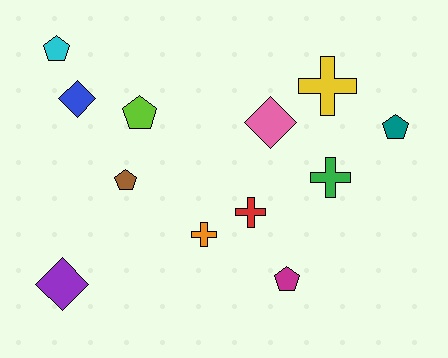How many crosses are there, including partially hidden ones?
There are 4 crosses.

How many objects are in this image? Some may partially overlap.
There are 12 objects.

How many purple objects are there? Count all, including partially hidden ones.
There is 1 purple object.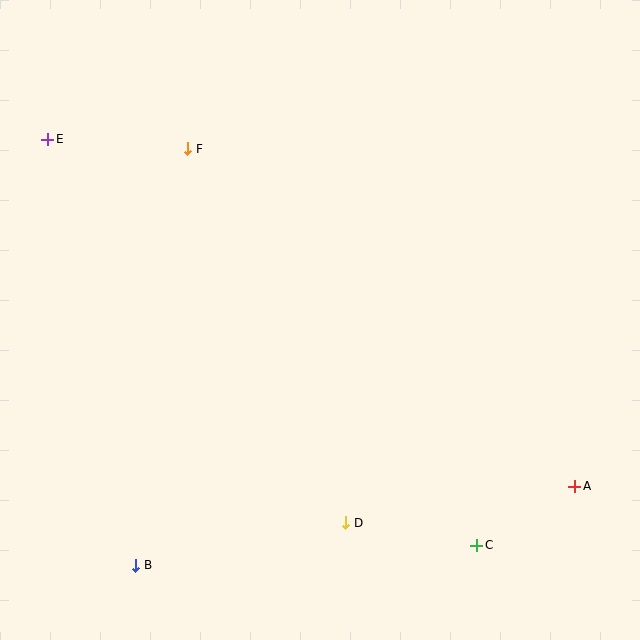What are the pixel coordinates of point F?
Point F is at (188, 149).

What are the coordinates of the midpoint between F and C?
The midpoint between F and C is at (332, 347).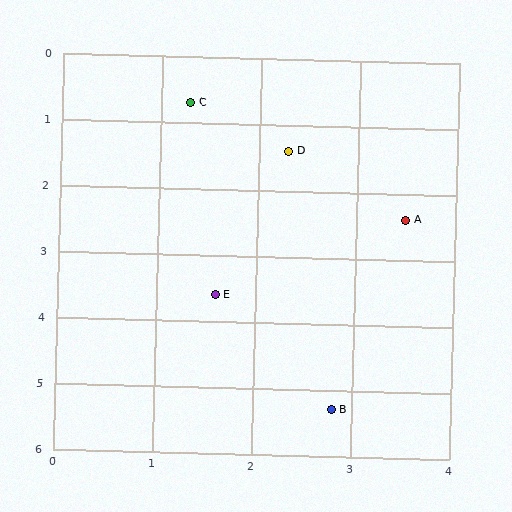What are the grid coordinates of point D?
Point D is at approximately (2.3, 1.4).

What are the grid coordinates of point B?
Point B is at approximately (2.8, 5.3).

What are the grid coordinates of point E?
Point E is at approximately (1.6, 3.6).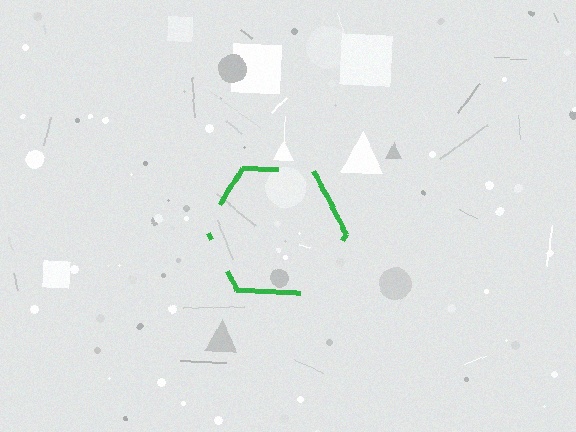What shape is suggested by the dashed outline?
The dashed outline suggests a hexagon.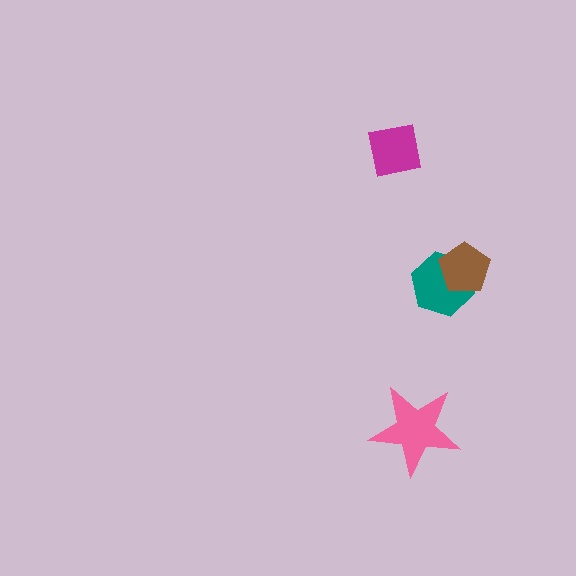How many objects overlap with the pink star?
0 objects overlap with the pink star.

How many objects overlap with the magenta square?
0 objects overlap with the magenta square.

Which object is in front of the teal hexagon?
The brown pentagon is in front of the teal hexagon.